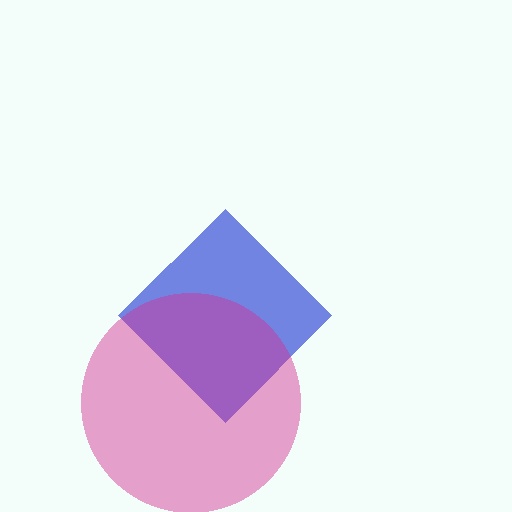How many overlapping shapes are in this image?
There are 2 overlapping shapes in the image.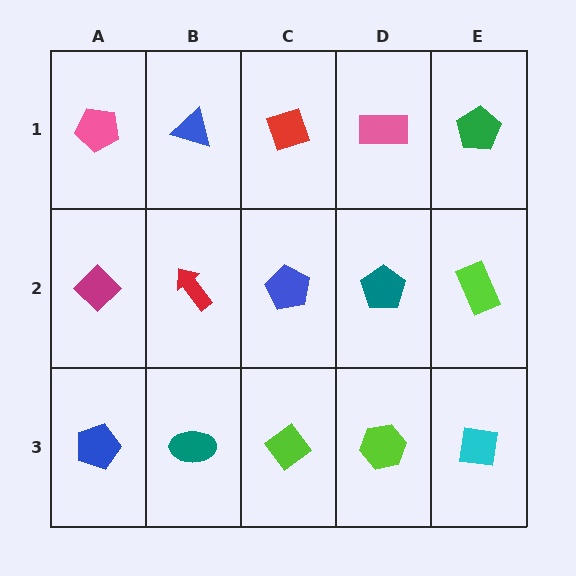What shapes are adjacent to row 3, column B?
A red arrow (row 2, column B), a blue pentagon (row 3, column A), a lime diamond (row 3, column C).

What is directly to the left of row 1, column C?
A blue triangle.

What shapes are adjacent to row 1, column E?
A lime rectangle (row 2, column E), a pink rectangle (row 1, column D).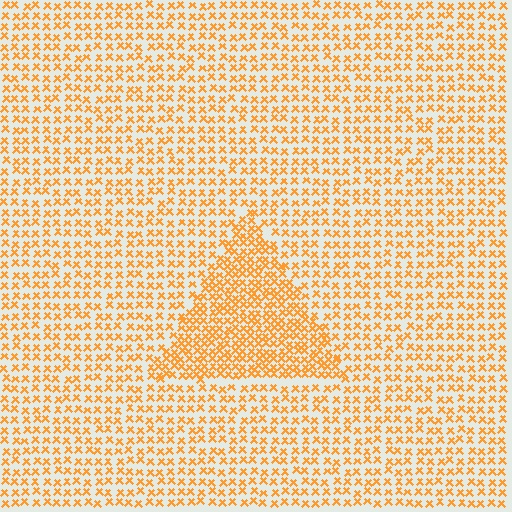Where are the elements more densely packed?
The elements are more densely packed inside the triangle boundary.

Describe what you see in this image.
The image contains small orange elements arranged at two different densities. A triangle-shaped region is visible where the elements are more densely packed than the surrounding area.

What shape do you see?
I see a triangle.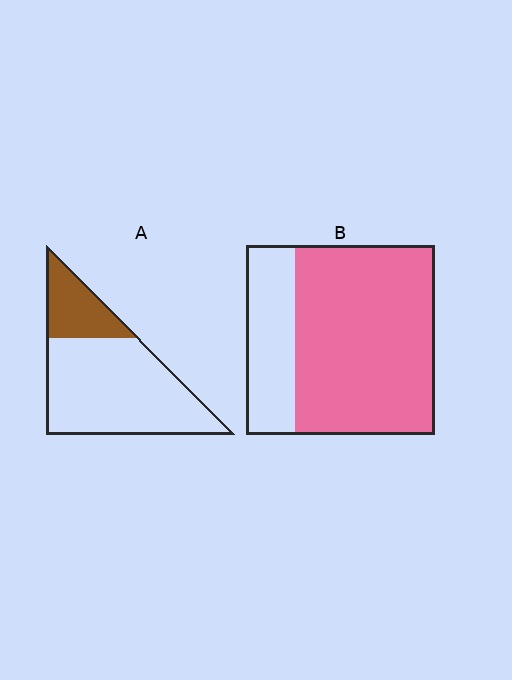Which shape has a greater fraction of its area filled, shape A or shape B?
Shape B.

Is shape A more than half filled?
No.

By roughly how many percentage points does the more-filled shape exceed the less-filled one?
By roughly 50 percentage points (B over A).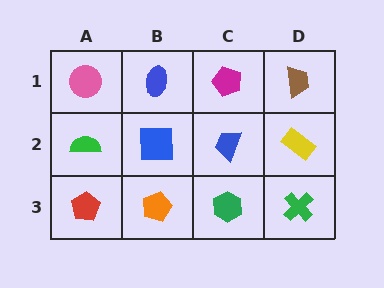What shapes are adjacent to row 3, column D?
A yellow rectangle (row 2, column D), a green hexagon (row 3, column C).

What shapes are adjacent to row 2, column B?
A blue ellipse (row 1, column B), an orange pentagon (row 3, column B), a green semicircle (row 2, column A), a blue trapezoid (row 2, column C).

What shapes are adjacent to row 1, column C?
A blue trapezoid (row 2, column C), a blue ellipse (row 1, column B), a brown trapezoid (row 1, column D).